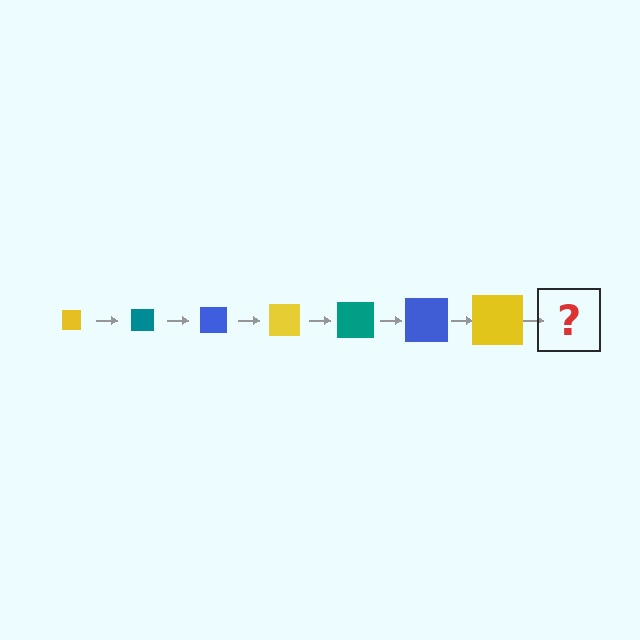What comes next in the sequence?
The next element should be a teal square, larger than the previous one.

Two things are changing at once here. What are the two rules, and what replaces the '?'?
The two rules are that the square grows larger each step and the color cycles through yellow, teal, and blue. The '?' should be a teal square, larger than the previous one.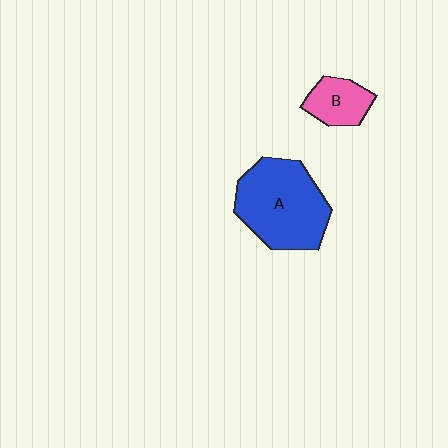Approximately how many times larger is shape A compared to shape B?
Approximately 2.6 times.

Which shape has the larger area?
Shape A (blue).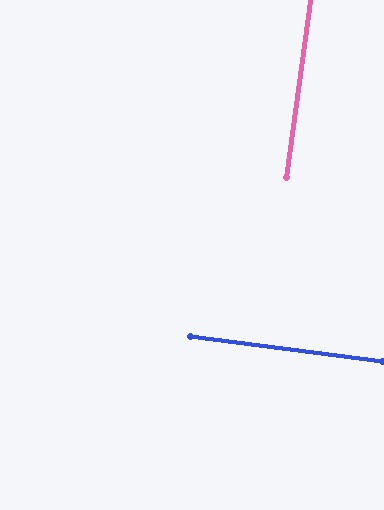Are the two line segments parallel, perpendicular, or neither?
Perpendicular — they meet at approximately 89°.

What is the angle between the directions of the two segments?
Approximately 89 degrees.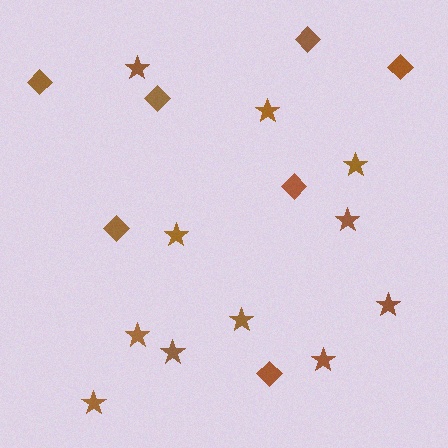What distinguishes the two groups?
There are 2 groups: one group of diamonds (7) and one group of stars (11).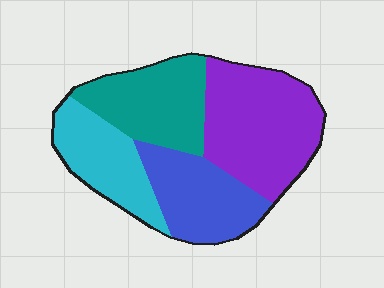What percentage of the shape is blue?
Blue covers about 20% of the shape.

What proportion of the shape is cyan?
Cyan covers roughly 20% of the shape.